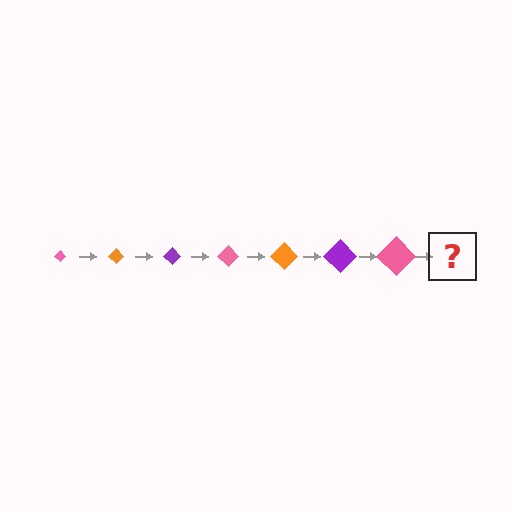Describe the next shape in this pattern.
It should be an orange diamond, larger than the previous one.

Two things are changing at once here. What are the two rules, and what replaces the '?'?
The two rules are that the diamond grows larger each step and the color cycles through pink, orange, and purple. The '?' should be an orange diamond, larger than the previous one.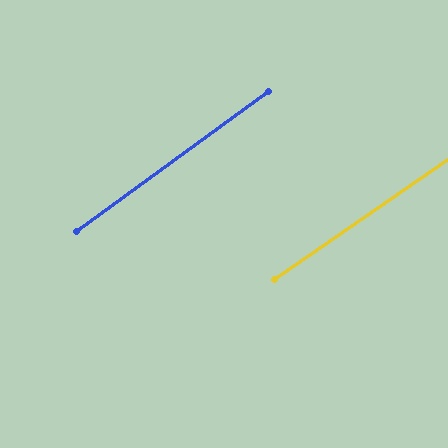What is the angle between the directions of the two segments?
Approximately 2 degrees.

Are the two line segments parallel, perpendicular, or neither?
Parallel — their directions differ by only 1.7°.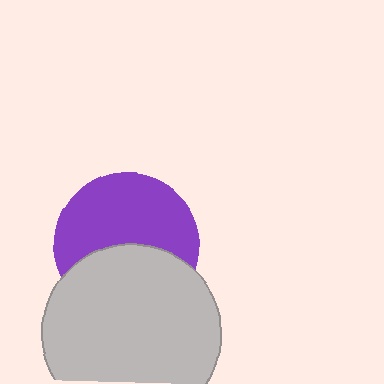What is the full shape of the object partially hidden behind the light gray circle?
The partially hidden object is a purple circle.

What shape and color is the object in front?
The object in front is a light gray circle.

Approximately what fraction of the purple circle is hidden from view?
Roughly 43% of the purple circle is hidden behind the light gray circle.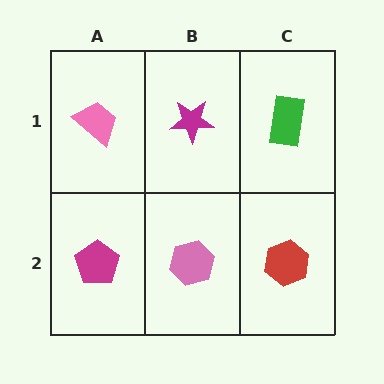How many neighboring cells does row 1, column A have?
2.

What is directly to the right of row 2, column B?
A red hexagon.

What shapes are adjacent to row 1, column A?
A magenta pentagon (row 2, column A), a magenta star (row 1, column B).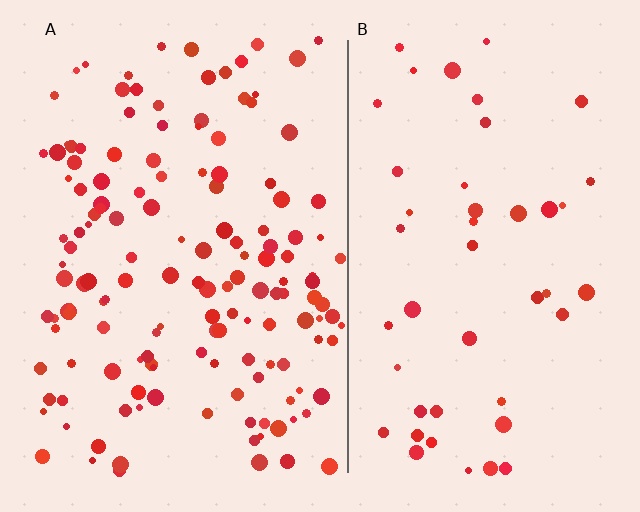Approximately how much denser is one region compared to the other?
Approximately 3.2× — region A over region B.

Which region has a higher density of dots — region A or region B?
A (the left).